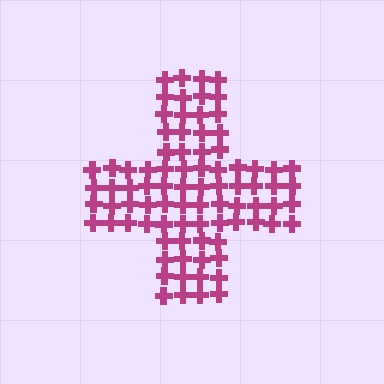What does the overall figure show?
The overall figure shows a cross.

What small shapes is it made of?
It is made of small crosses.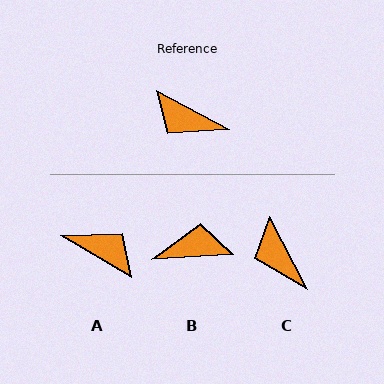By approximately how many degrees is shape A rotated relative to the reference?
Approximately 178 degrees counter-clockwise.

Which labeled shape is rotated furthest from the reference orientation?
A, about 178 degrees away.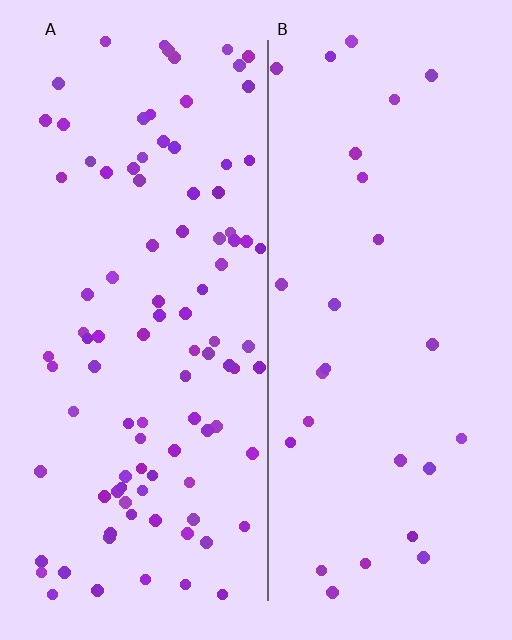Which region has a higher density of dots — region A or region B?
A (the left).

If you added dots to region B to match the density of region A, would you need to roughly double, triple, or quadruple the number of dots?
Approximately quadruple.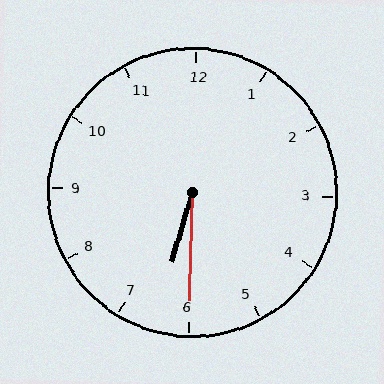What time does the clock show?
6:30.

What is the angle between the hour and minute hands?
Approximately 15 degrees.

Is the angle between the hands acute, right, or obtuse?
It is acute.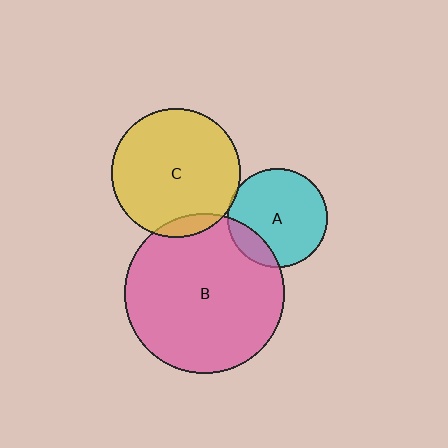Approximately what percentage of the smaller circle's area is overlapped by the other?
Approximately 5%.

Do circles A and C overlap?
Yes.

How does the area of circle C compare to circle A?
Approximately 1.7 times.